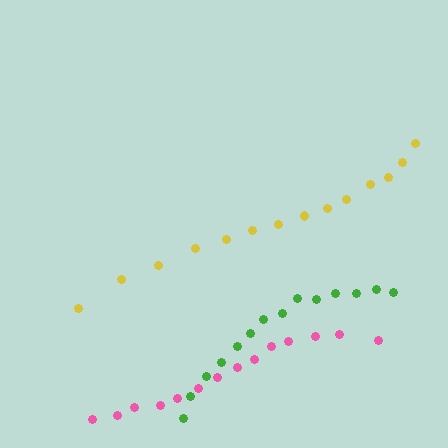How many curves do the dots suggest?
There are 3 distinct paths.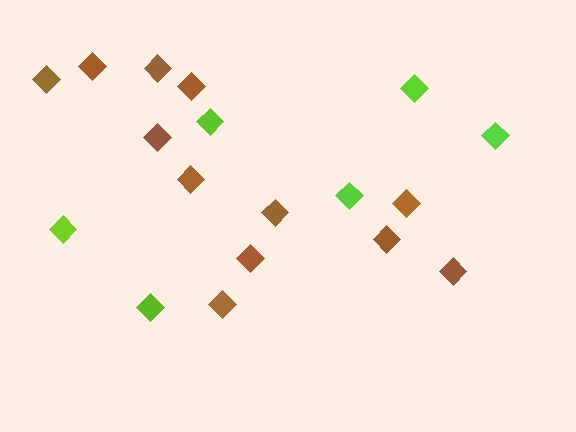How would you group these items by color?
There are 2 groups: one group of brown diamonds (12) and one group of lime diamonds (6).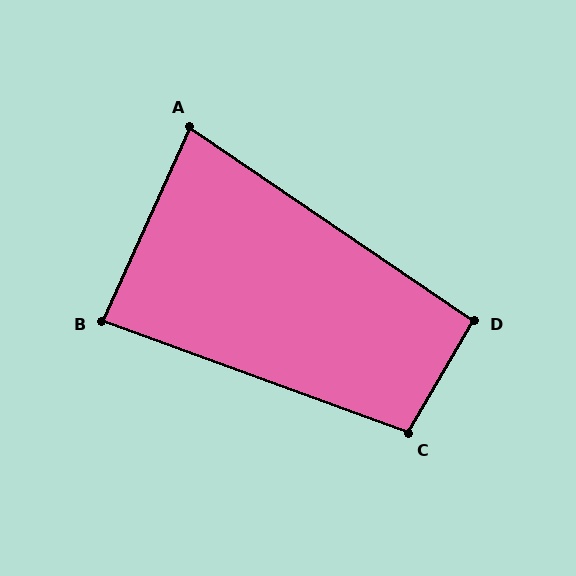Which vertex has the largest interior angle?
C, at approximately 100 degrees.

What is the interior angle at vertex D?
Approximately 94 degrees (approximately right).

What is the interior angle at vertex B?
Approximately 86 degrees (approximately right).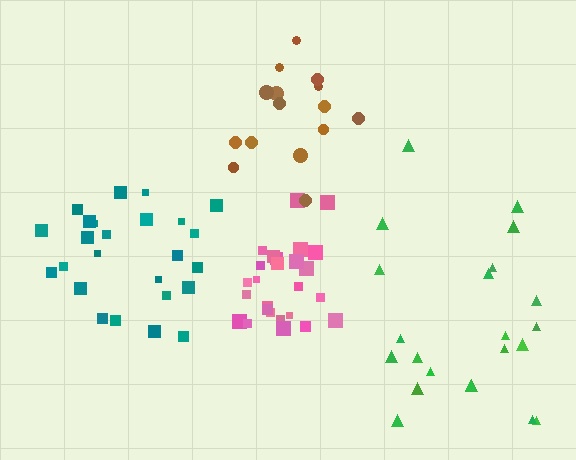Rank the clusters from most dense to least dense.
pink, teal, brown, green.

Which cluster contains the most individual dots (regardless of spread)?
Pink (28).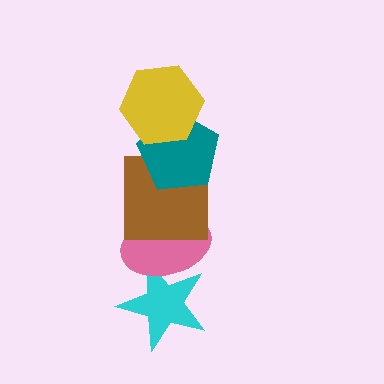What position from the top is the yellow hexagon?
The yellow hexagon is 1st from the top.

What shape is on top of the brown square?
The teal pentagon is on top of the brown square.